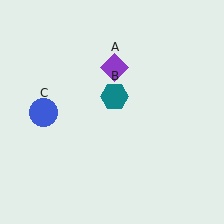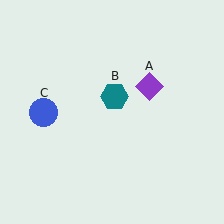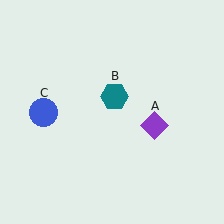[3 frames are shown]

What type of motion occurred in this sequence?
The purple diamond (object A) rotated clockwise around the center of the scene.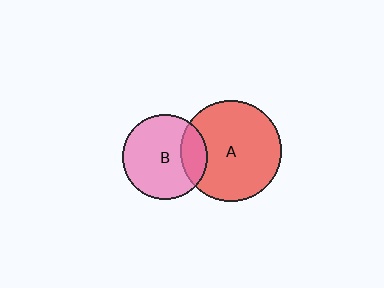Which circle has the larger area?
Circle A (red).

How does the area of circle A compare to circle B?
Approximately 1.4 times.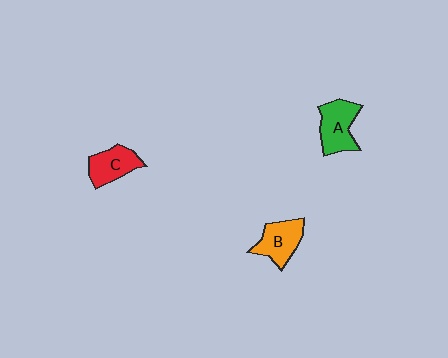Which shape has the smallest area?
Shape C (red).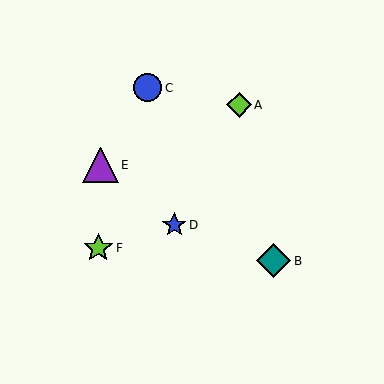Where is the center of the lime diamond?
The center of the lime diamond is at (239, 105).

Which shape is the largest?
The purple triangle (labeled E) is the largest.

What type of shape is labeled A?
Shape A is a lime diamond.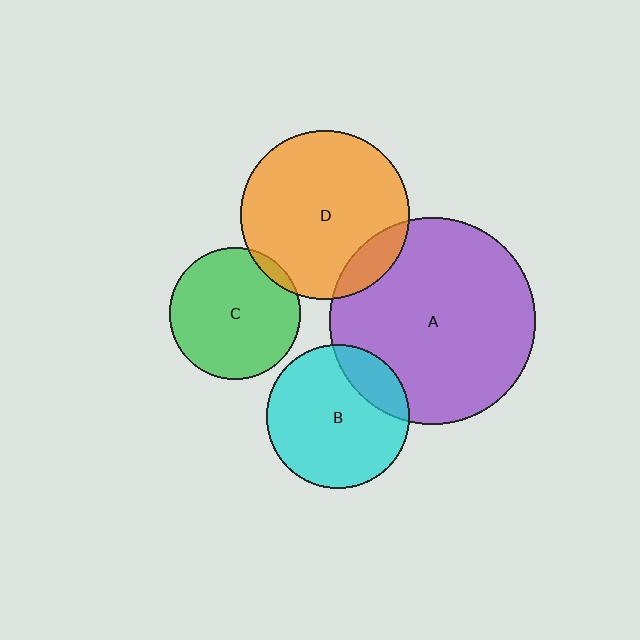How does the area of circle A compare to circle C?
Approximately 2.5 times.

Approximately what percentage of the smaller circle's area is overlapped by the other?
Approximately 5%.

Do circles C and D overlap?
Yes.